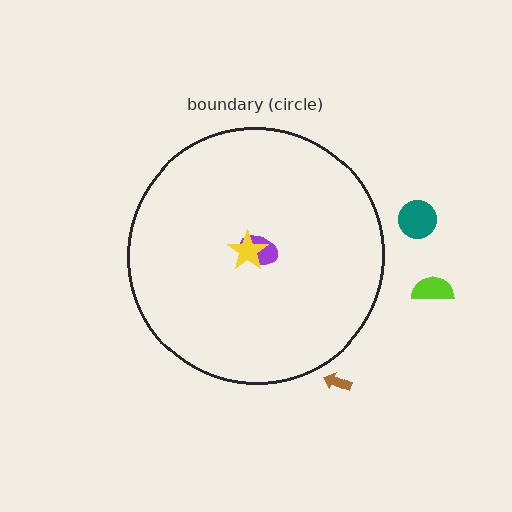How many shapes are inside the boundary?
2 inside, 3 outside.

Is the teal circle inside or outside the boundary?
Outside.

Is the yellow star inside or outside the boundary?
Inside.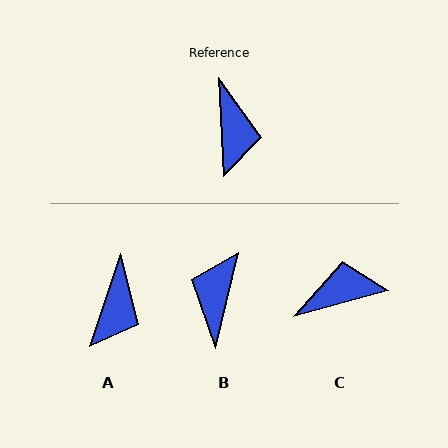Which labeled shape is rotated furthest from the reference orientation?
B, about 163 degrees away.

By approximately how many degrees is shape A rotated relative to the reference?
Approximately 22 degrees clockwise.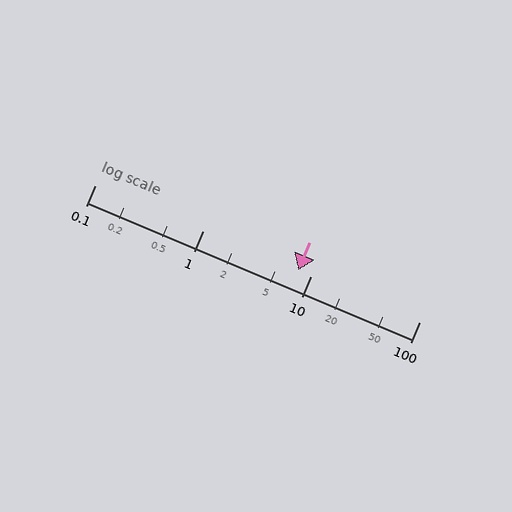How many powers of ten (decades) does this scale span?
The scale spans 3 decades, from 0.1 to 100.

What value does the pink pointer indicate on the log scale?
The pointer indicates approximately 7.6.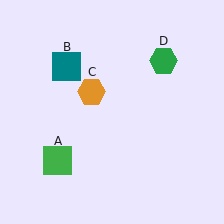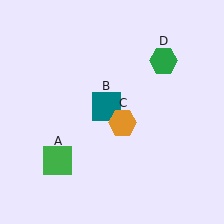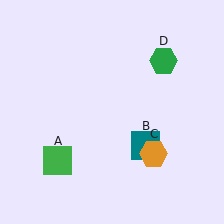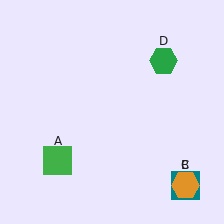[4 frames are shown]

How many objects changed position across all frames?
2 objects changed position: teal square (object B), orange hexagon (object C).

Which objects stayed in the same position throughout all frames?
Green square (object A) and green hexagon (object D) remained stationary.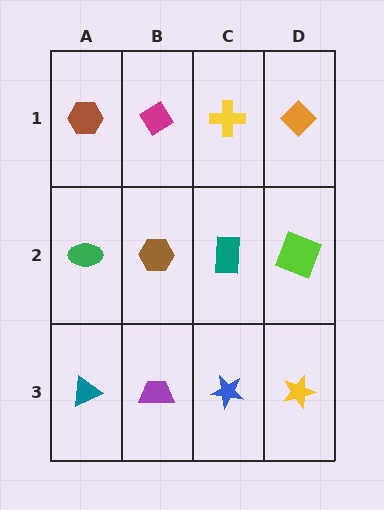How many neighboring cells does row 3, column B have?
3.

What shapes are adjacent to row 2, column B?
A magenta diamond (row 1, column B), a purple trapezoid (row 3, column B), a green ellipse (row 2, column A), a teal rectangle (row 2, column C).